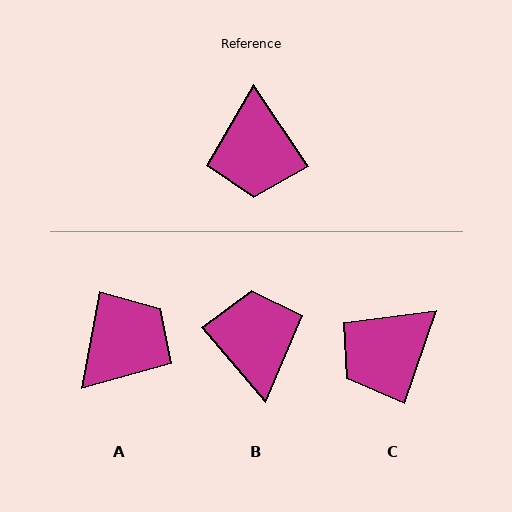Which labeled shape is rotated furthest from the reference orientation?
B, about 173 degrees away.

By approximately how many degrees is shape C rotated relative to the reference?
Approximately 53 degrees clockwise.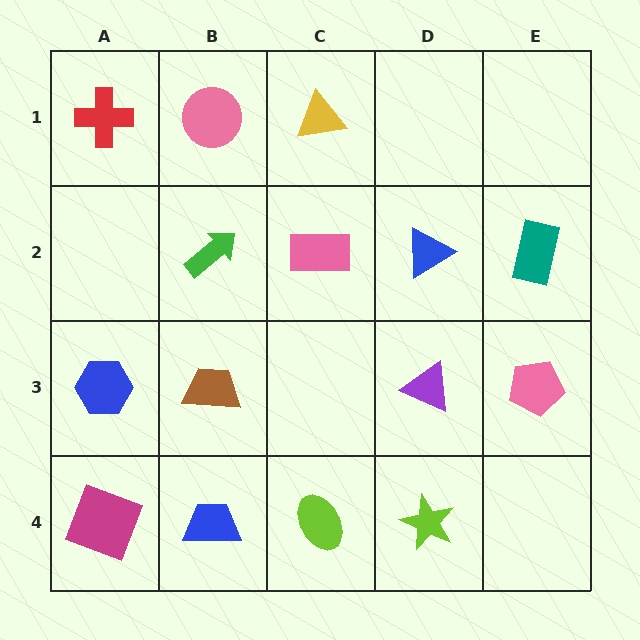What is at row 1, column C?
A yellow triangle.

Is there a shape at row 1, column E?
No, that cell is empty.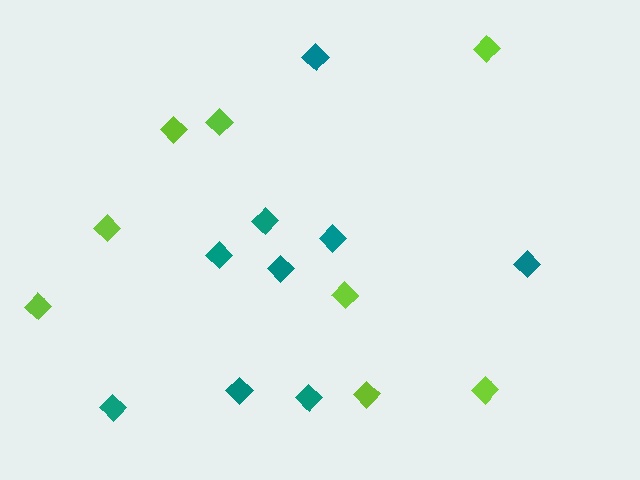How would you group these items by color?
There are 2 groups: one group of teal diamonds (9) and one group of lime diamonds (8).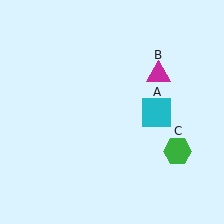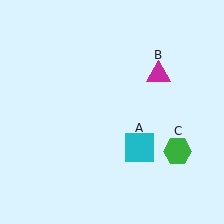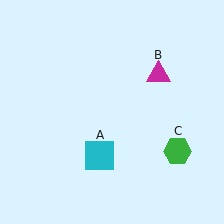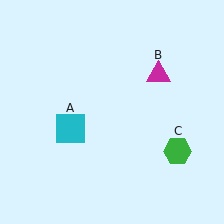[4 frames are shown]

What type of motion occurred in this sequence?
The cyan square (object A) rotated clockwise around the center of the scene.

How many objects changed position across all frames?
1 object changed position: cyan square (object A).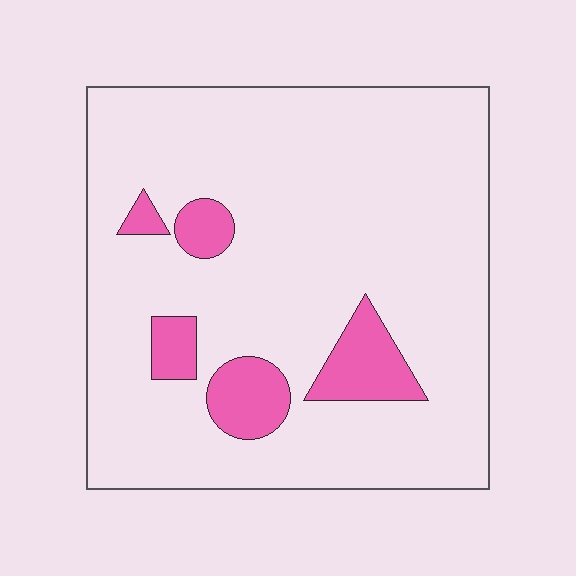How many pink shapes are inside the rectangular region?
5.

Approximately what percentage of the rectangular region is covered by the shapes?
Approximately 10%.